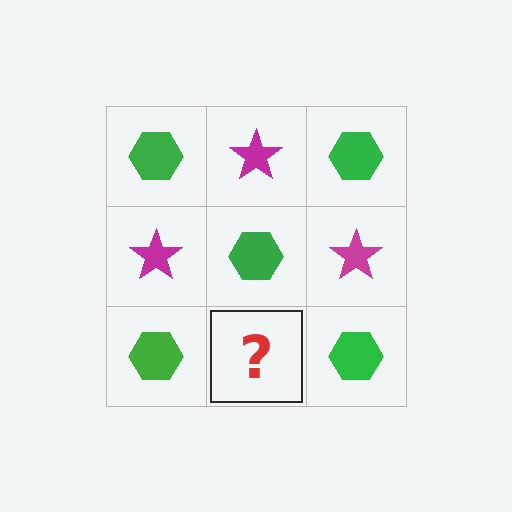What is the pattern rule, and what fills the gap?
The rule is that it alternates green hexagon and magenta star in a checkerboard pattern. The gap should be filled with a magenta star.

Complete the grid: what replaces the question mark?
The question mark should be replaced with a magenta star.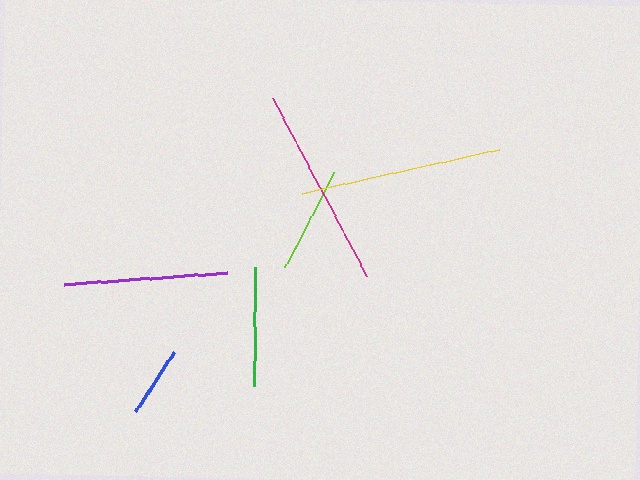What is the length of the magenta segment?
The magenta segment is approximately 201 pixels long.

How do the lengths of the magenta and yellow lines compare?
The magenta and yellow lines are approximately the same length.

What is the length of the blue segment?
The blue segment is approximately 70 pixels long.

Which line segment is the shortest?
The blue line is the shortest at approximately 70 pixels.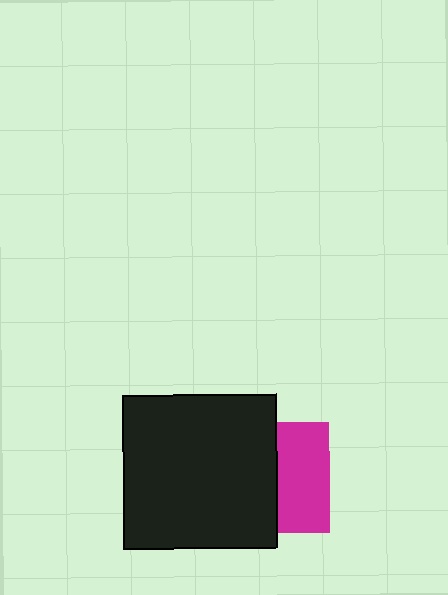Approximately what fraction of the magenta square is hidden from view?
Roughly 53% of the magenta square is hidden behind the black square.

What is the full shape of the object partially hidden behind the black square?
The partially hidden object is a magenta square.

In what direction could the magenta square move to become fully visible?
The magenta square could move right. That would shift it out from behind the black square entirely.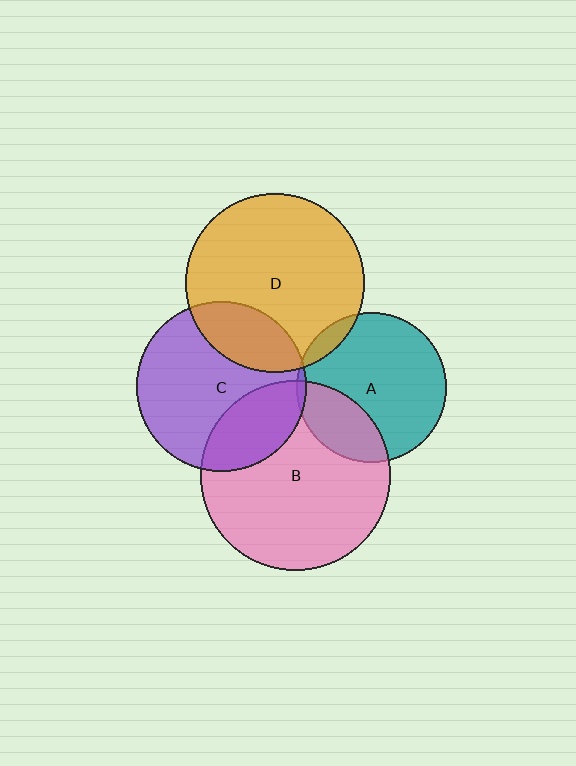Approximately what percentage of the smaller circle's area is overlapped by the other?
Approximately 25%.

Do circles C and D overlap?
Yes.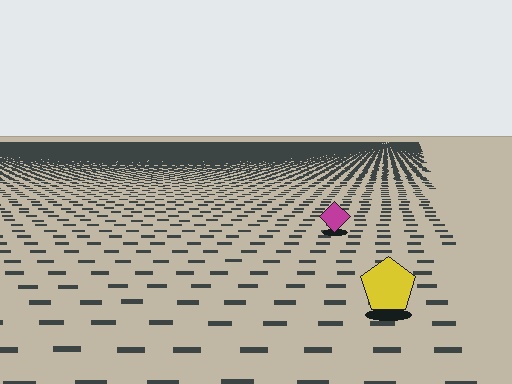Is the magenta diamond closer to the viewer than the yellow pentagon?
No. The yellow pentagon is closer — you can tell from the texture gradient: the ground texture is coarser near it.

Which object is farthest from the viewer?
The magenta diamond is farthest from the viewer. It appears smaller and the ground texture around it is denser.